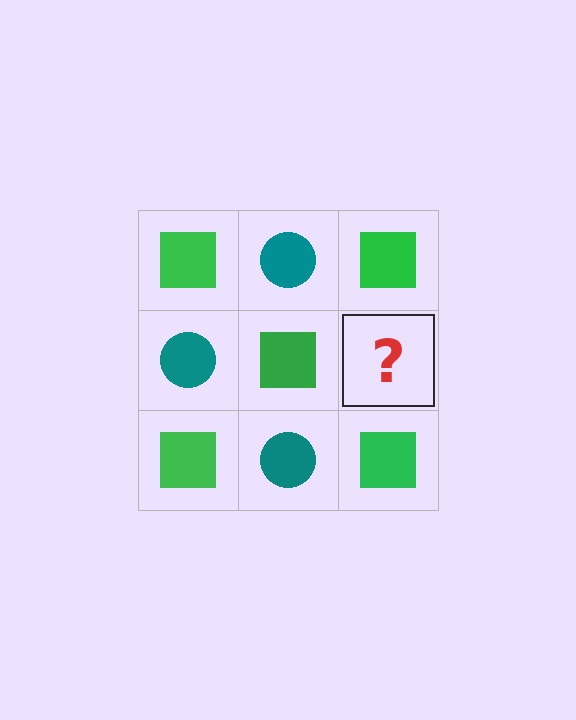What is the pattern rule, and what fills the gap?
The rule is that it alternates green square and teal circle in a checkerboard pattern. The gap should be filled with a teal circle.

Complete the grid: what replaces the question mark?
The question mark should be replaced with a teal circle.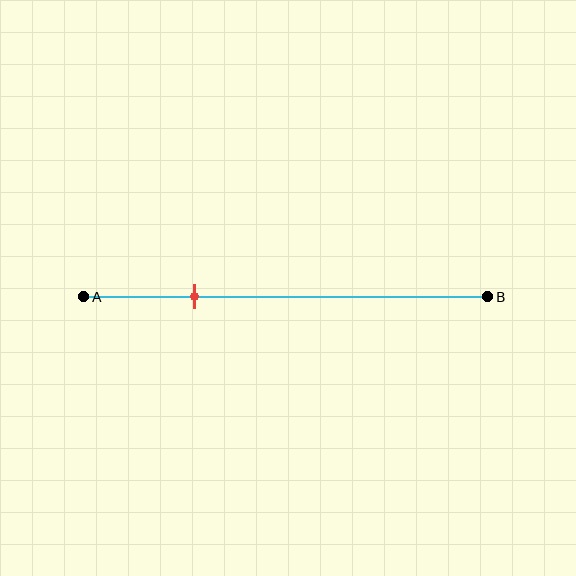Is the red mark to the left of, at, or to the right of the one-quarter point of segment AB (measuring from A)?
The red mark is approximately at the one-quarter point of segment AB.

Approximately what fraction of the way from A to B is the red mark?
The red mark is approximately 30% of the way from A to B.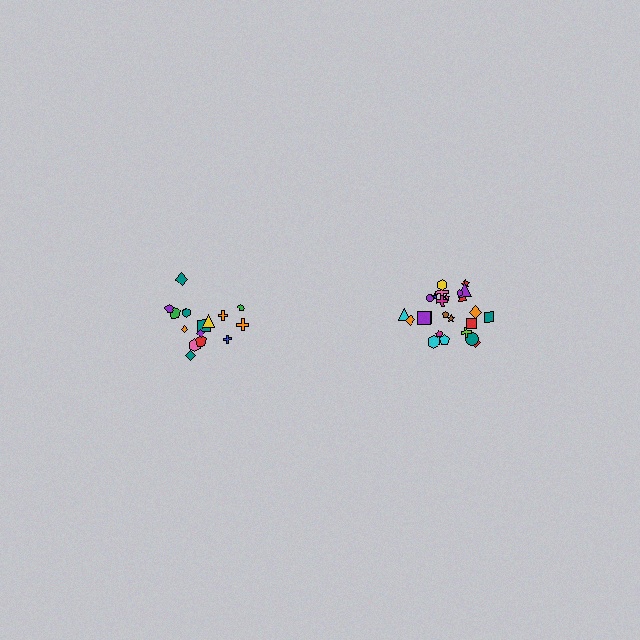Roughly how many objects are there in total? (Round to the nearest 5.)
Roughly 40 objects in total.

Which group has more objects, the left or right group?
The right group.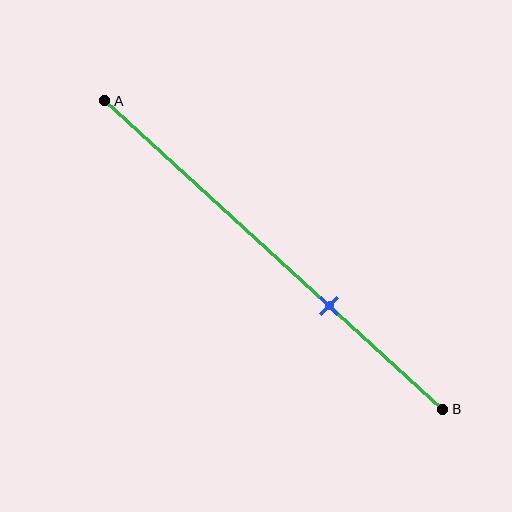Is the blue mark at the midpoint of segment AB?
No, the mark is at about 65% from A, not at the 50% midpoint.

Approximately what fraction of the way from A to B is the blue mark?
The blue mark is approximately 65% of the way from A to B.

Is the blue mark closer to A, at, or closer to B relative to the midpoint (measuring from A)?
The blue mark is closer to point B than the midpoint of segment AB.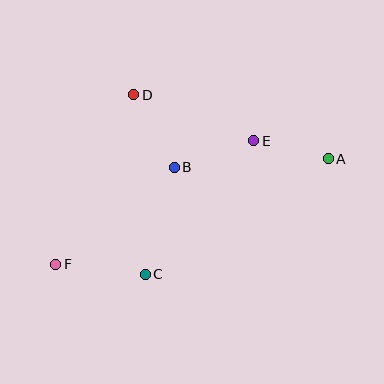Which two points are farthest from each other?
Points A and F are farthest from each other.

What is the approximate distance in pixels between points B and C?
The distance between B and C is approximately 111 pixels.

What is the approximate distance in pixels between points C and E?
The distance between C and E is approximately 172 pixels.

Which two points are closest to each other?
Points A and E are closest to each other.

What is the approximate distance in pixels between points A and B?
The distance between A and B is approximately 154 pixels.